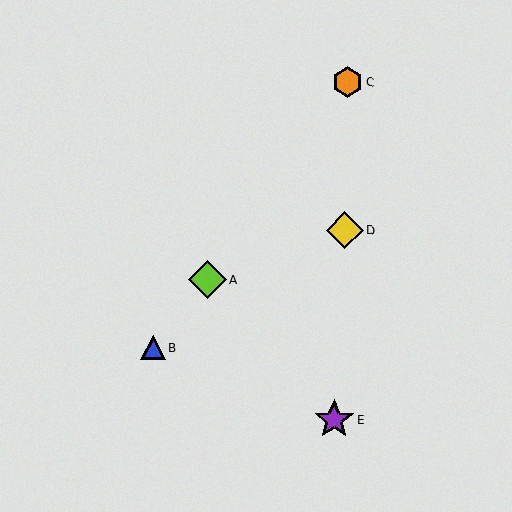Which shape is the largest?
The purple star (labeled E) is the largest.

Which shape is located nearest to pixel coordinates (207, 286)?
The lime diamond (labeled A) at (207, 279) is nearest to that location.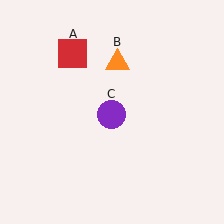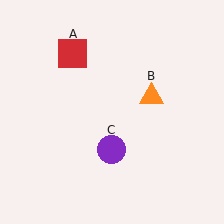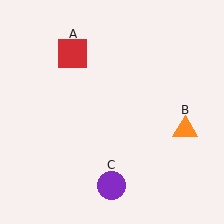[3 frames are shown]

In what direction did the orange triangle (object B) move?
The orange triangle (object B) moved down and to the right.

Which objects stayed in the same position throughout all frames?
Red square (object A) remained stationary.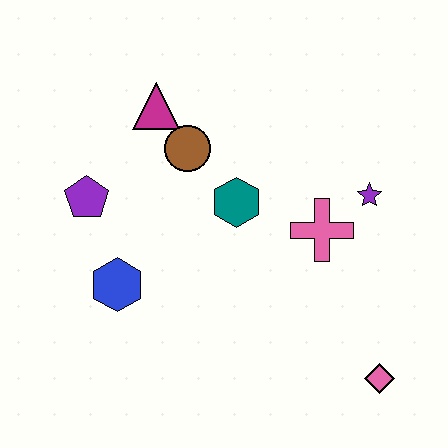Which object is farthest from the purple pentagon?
The pink diamond is farthest from the purple pentagon.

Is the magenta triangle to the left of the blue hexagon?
No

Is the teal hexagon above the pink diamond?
Yes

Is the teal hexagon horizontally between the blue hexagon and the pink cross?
Yes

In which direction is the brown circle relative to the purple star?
The brown circle is to the left of the purple star.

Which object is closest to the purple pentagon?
The blue hexagon is closest to the purple pentagon.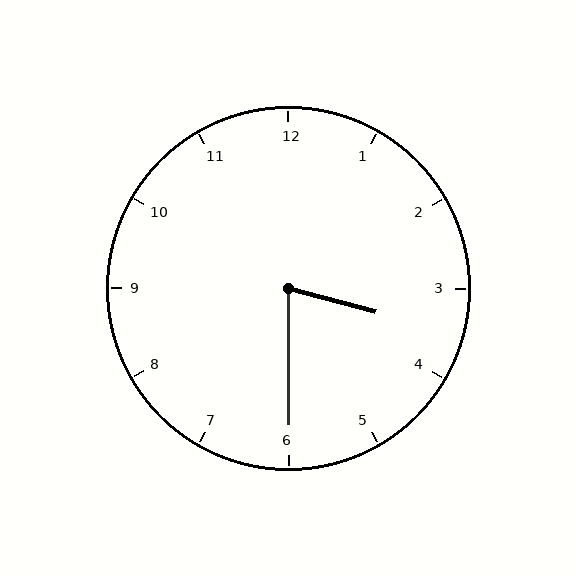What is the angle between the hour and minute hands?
Approximately 75 degrees.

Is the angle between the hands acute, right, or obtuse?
It is acute.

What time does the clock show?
3:30.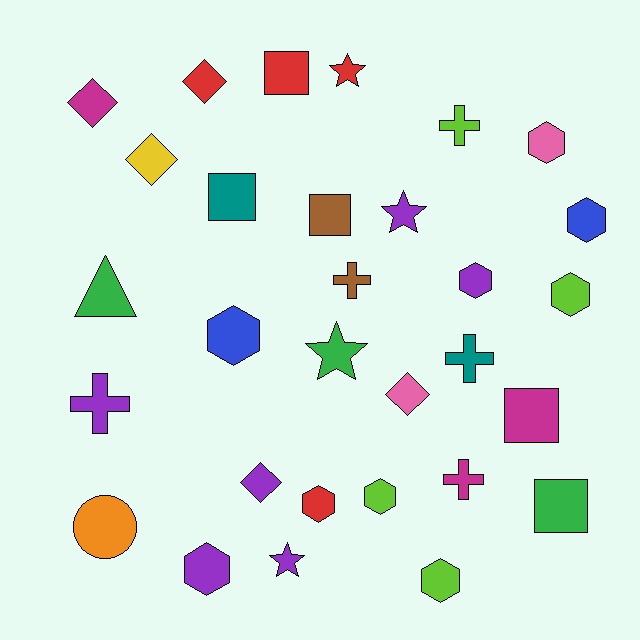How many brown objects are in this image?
There are 2 brown objects.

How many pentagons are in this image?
There are no pentagons.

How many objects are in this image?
There are 30 objects.